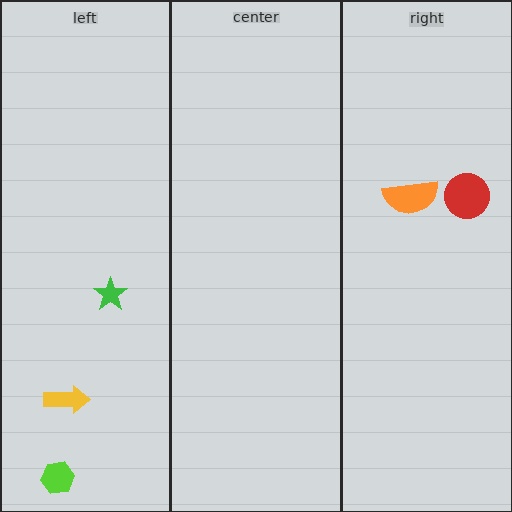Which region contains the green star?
The left region.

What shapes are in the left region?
The yellow arrow, the green star, the lime hexagon.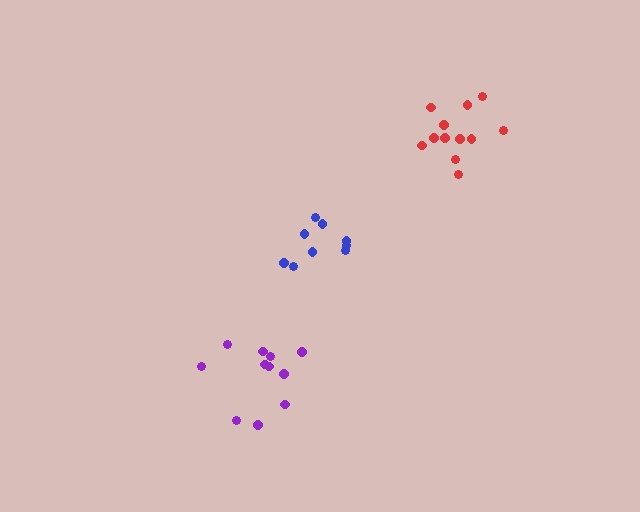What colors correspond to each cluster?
The clusters are colored: blue, red, purple.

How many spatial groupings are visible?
There are 3 spatial groupings.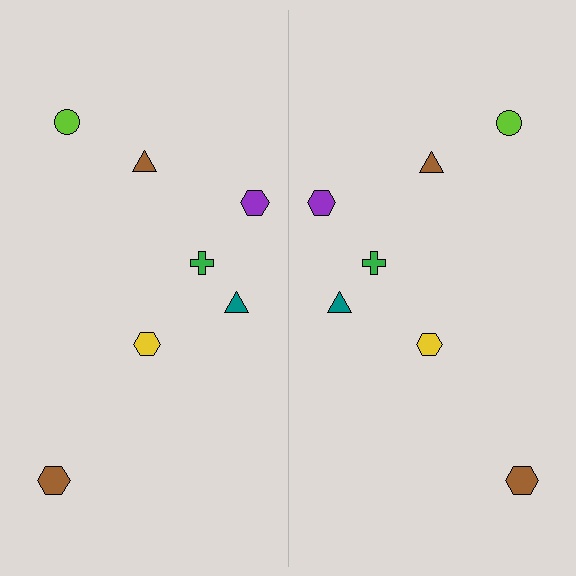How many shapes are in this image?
There are 14 shapes in this image.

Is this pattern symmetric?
Yes, this pattern has bilateral (reflection) symmetry.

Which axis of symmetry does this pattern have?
The pattern has a vertical axis of symmetry running through the center of the image.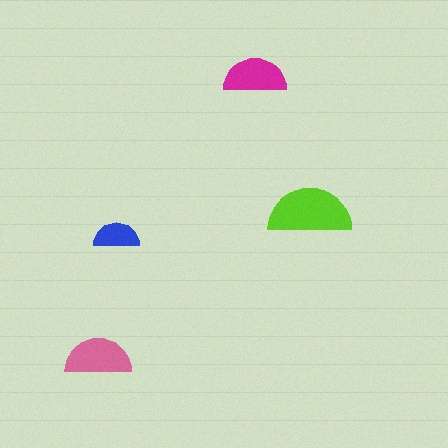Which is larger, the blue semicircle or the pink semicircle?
The pink one.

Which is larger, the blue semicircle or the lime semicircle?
The lime one.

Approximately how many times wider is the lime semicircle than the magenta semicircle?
About 1.5 times wider.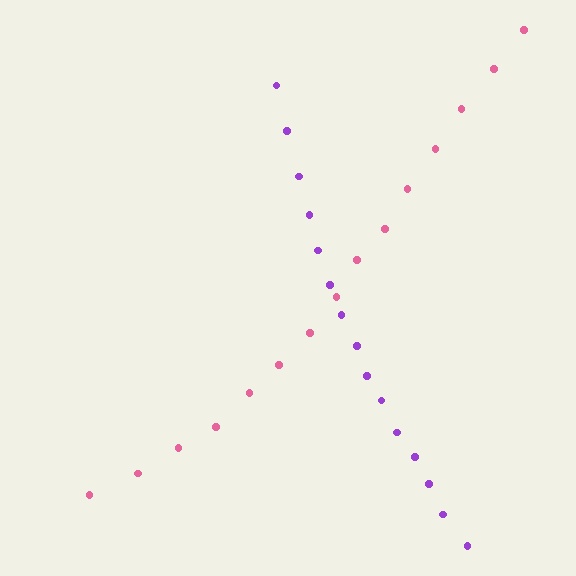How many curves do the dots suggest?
There are 2 distinct paths.